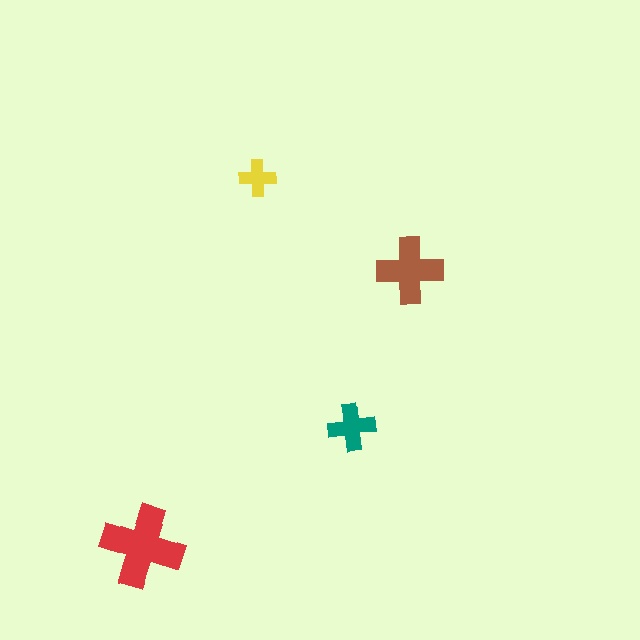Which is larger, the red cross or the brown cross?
The red one.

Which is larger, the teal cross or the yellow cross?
The teal one.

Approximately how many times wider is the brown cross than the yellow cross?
About 2 times wider.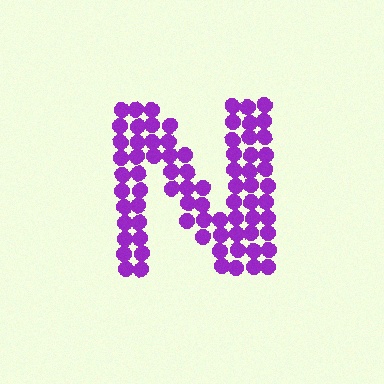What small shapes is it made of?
It is made of small circles.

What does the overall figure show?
The overall figure shows the letter N.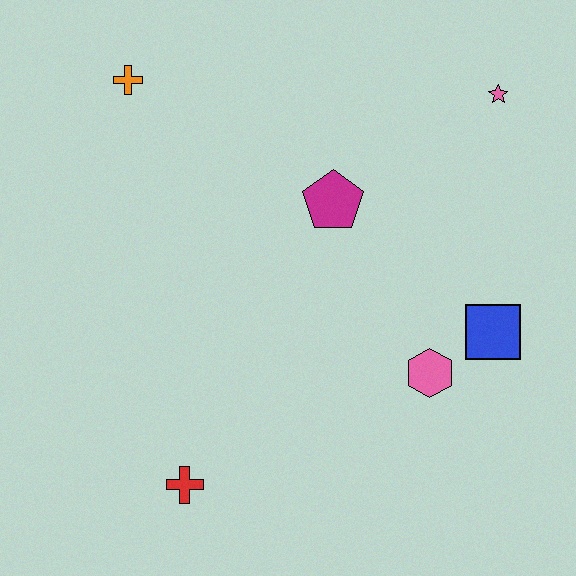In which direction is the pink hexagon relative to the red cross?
The pink hexagon is to the right of the red cross.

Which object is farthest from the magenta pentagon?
The red cross is farthest from the magenta pentagon.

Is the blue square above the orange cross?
No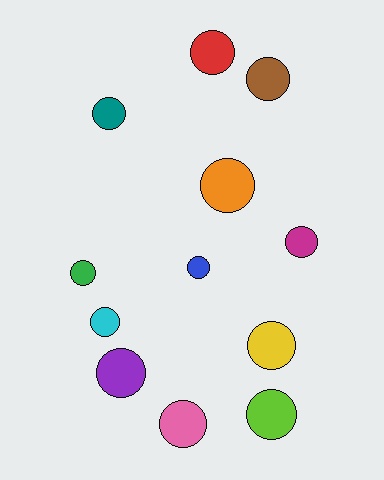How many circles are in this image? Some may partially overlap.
There are 12 circles.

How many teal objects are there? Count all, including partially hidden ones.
There is 1 teal object.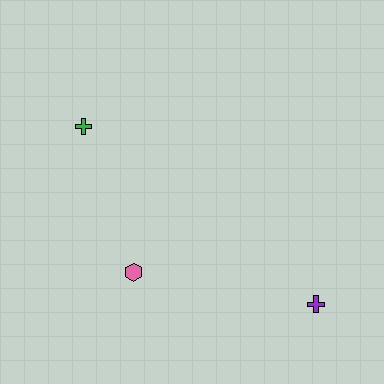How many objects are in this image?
There are 3 objects.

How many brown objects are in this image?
There are no brown objects.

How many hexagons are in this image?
There is 1 hexagon.